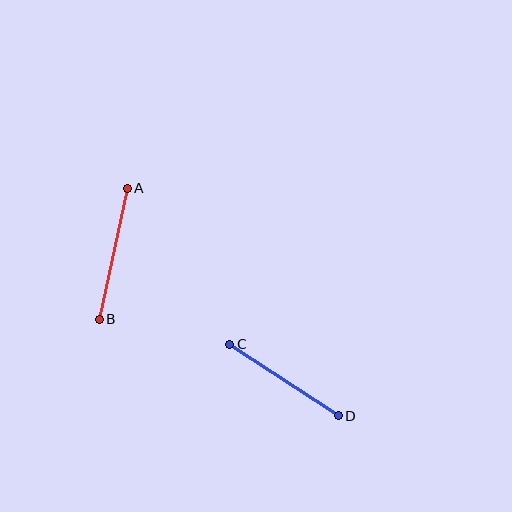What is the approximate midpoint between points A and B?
The midpoint is at approximately (113, 254) pixels.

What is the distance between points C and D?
The distance is approximately 130 pixels.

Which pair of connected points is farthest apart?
Points A and B are farthest apart.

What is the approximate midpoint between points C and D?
The midpoint is at approximately (284, 380) pixels.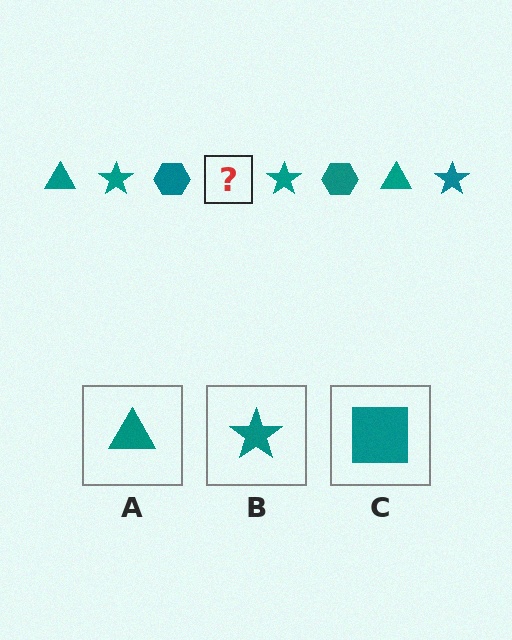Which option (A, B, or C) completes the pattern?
A.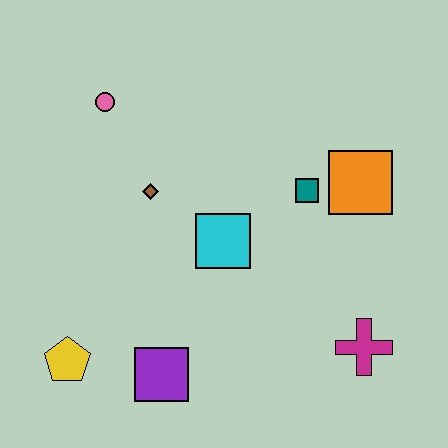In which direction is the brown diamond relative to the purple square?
The brown diamond is above the purple square.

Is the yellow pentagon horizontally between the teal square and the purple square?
No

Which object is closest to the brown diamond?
The cyan square is closest to the brown diamond.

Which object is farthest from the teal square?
The yellow pentagon is farthest from the teal square.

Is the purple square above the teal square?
No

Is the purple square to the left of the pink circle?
No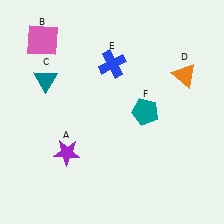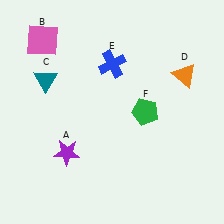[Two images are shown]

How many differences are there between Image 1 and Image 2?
There is 1 difference between the two images.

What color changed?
The pentagon (F) changed from teal in Image 1 to green in Image 2.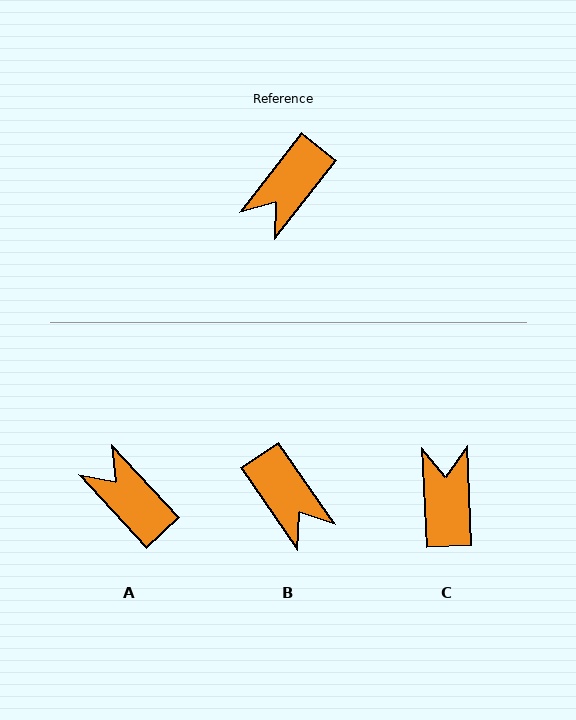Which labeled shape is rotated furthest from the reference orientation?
C, about 140 degrees away.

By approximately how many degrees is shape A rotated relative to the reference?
Approximately 99 degrees clockwise.